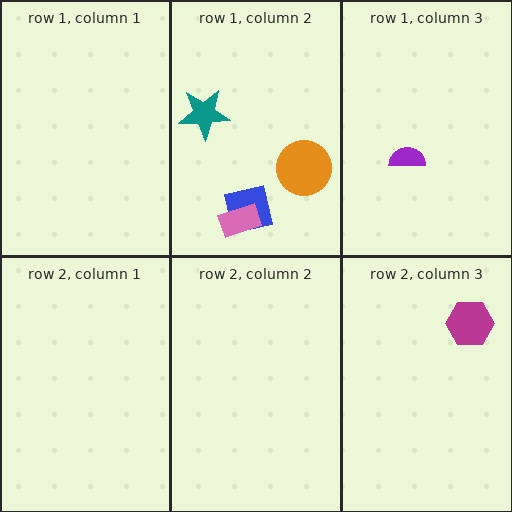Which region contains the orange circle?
The row 1, column 2 region.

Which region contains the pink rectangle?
The row 1, column 2 region.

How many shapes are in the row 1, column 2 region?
4.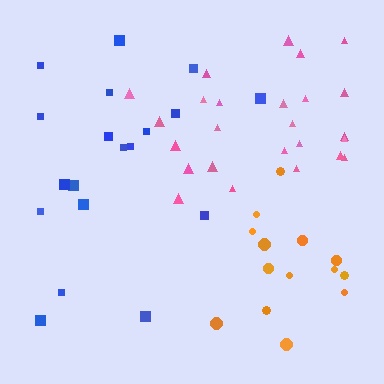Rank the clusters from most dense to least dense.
orange, pink, blue.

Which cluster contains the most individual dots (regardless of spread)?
Pink (25).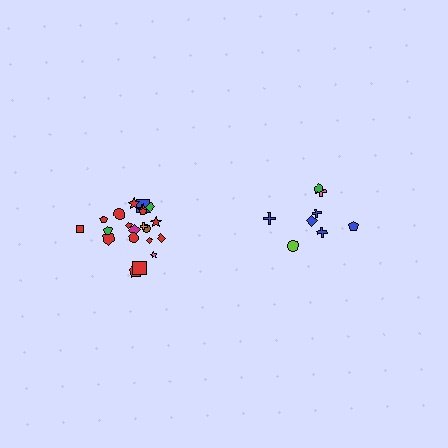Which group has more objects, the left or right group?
The left group.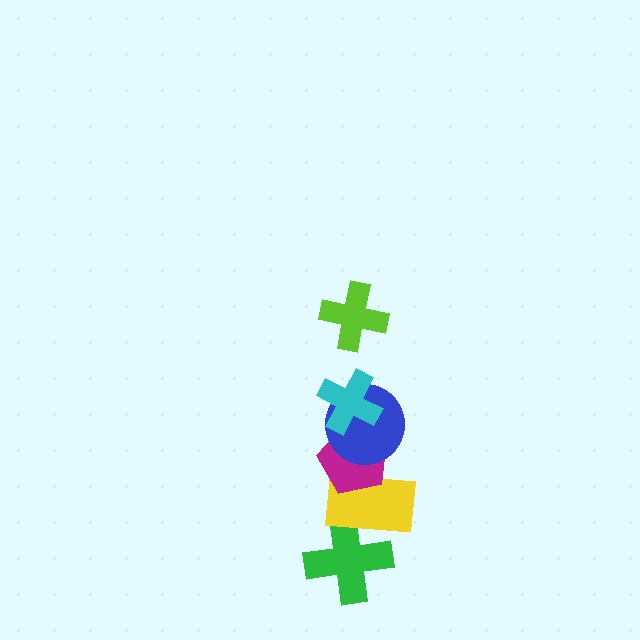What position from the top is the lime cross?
The lime cross is 1st from the top.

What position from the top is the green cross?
The green cross is 6th from the top.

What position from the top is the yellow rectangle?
The yellow rectangle is 5th from the top.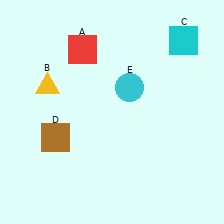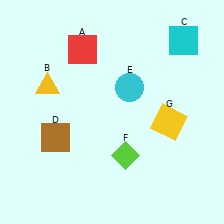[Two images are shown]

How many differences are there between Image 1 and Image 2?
There are 2 differences between the two images.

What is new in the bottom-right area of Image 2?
A lime diamond (F) was added in the bottom-right area of Image 2.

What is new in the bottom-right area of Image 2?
A yellow square (G) was added in the bottom-right area of Image 2.